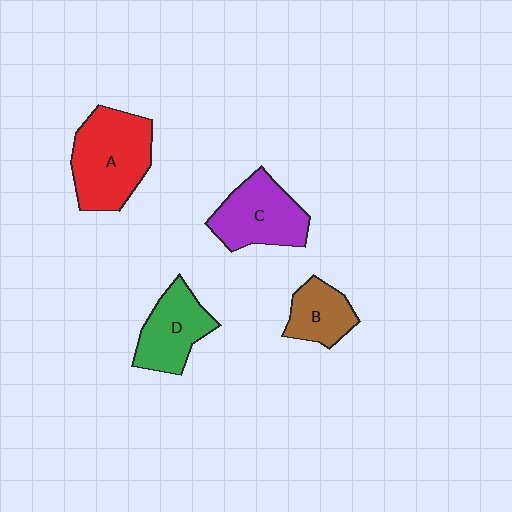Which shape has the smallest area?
Shape B (brown).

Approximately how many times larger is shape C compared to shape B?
Approximately 1.6 times.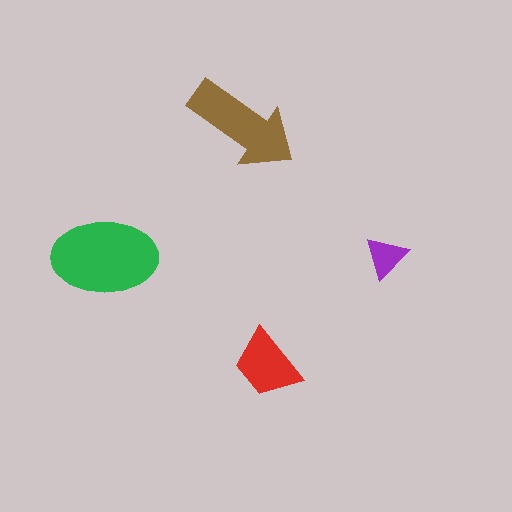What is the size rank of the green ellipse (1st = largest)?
1st.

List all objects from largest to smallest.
The green ellipse, the brown arrow, the red trapezoid, the purple triangle.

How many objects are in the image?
There are 4 objects in the image.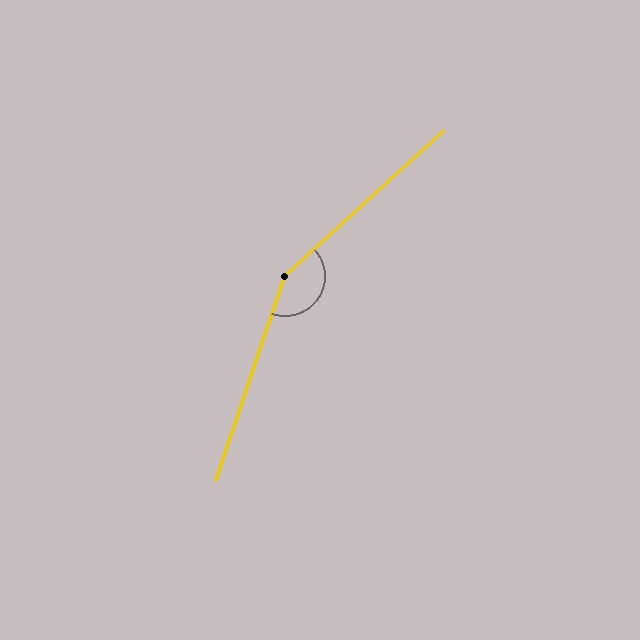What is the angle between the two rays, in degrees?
Approximately 151 degrees.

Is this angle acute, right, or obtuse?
It is obtuse.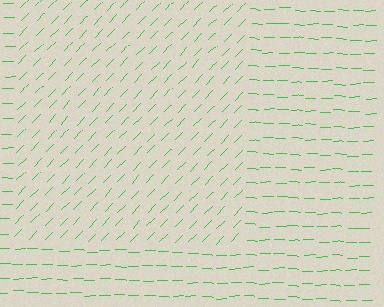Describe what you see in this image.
The image is filled with small green line segments. A rectangle region in the image has lines oriented differently from the surrounding lines, creating a visible texture boundary.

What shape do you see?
I see a rectangle.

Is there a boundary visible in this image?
Yes, there is a texture boundary formed by a change in line orientation.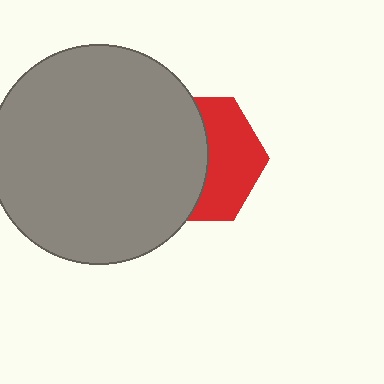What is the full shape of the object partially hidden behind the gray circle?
The partially hidden object is a red hexagon.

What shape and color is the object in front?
The object in front is a gray circle.